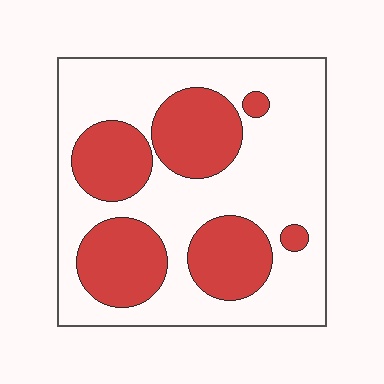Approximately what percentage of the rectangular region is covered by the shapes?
Approximately 35%.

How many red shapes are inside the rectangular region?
6.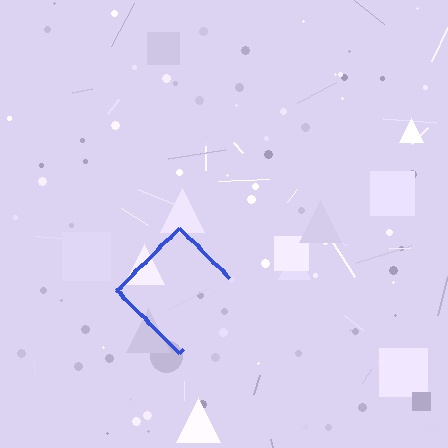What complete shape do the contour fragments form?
The contour fragments form a diamond.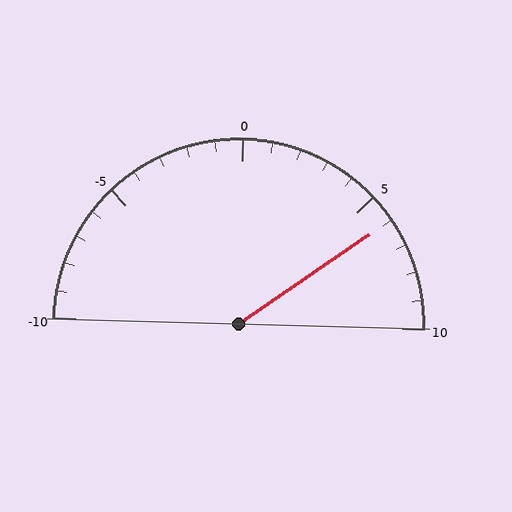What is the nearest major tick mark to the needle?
The nearest major tick mark is 5.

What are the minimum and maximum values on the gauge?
The gauge ranges from -10 to 10.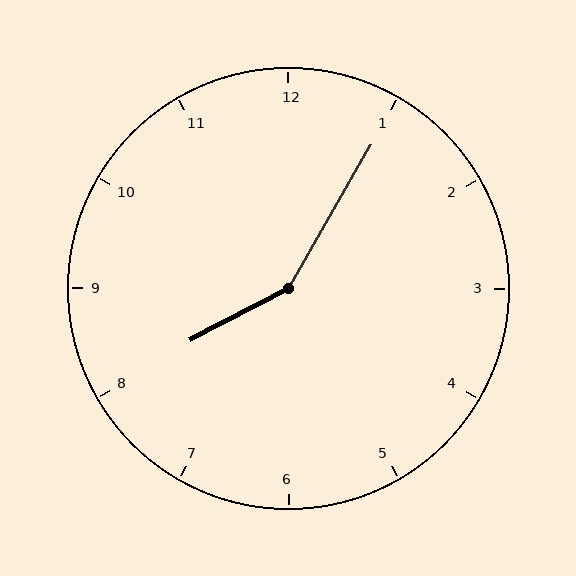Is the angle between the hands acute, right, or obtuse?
It is obtuse.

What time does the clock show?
8:05.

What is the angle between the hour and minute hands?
Approximately 148 degrees.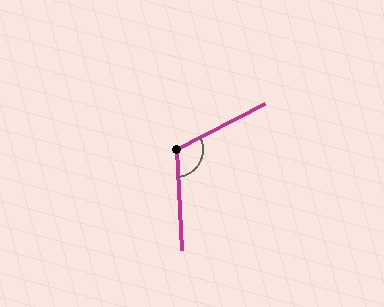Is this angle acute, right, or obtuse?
It is obtuse.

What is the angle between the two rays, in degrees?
Approximately 114 degrees.